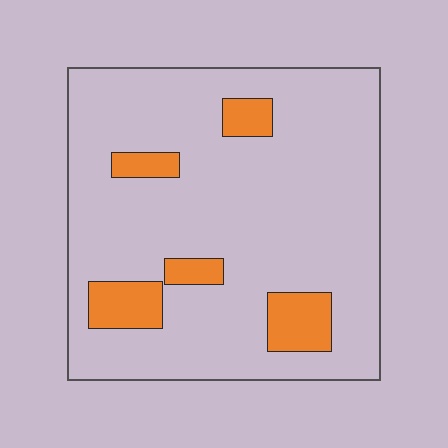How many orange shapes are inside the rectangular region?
5.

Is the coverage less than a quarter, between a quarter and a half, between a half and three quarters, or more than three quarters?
Less than a quarter.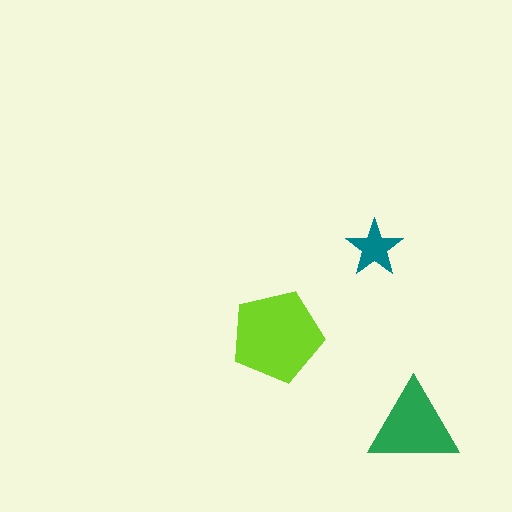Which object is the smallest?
The teal star.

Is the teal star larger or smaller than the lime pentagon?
Smaller.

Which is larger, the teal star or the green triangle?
The green triangle.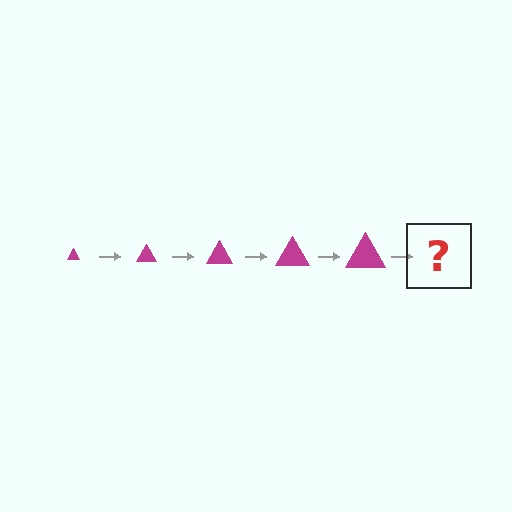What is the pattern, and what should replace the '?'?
The pattern is that the triangle gets progressively larger each step. The '?' should be a magenta triangle, larger than the previous one.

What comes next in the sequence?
The next element should be a magenta triangle, larger than the previous one.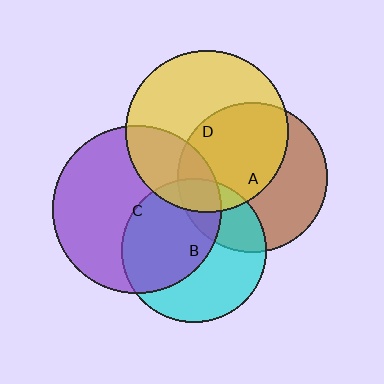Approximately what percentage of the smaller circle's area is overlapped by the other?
Approximately 55%.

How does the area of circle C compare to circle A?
Approximately 1.3 times.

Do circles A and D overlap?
Yes.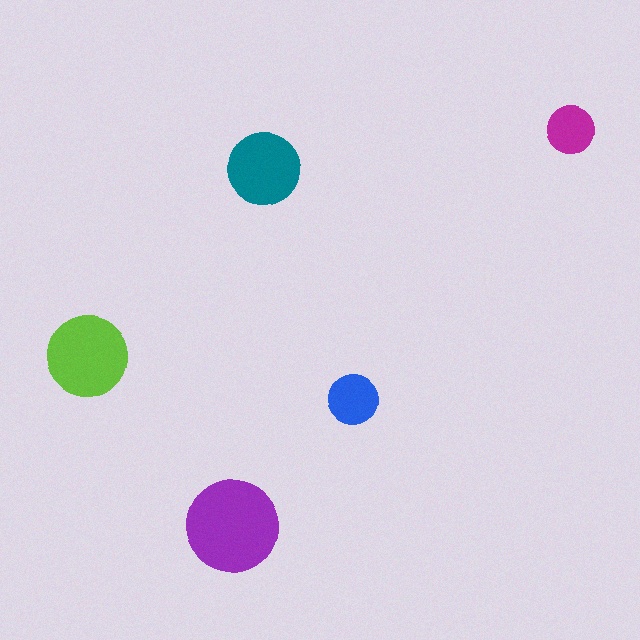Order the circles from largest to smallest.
the purple one, the lime one, the teal one, the blue one, the magenta one.